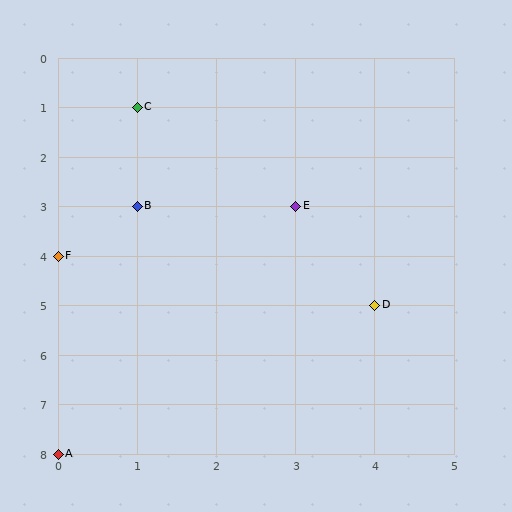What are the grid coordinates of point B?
Point B is at grid coordinates (1, 3).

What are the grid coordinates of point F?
Point F is at grid coordinates (0, 4).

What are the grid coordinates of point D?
Point D is at grid coordinates (4, 5).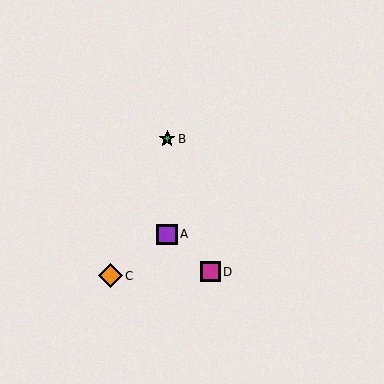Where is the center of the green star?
The center of the green star is at (167, 139).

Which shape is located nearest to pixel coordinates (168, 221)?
The purple square (labeled A) at (167, 234) is nearest to that location.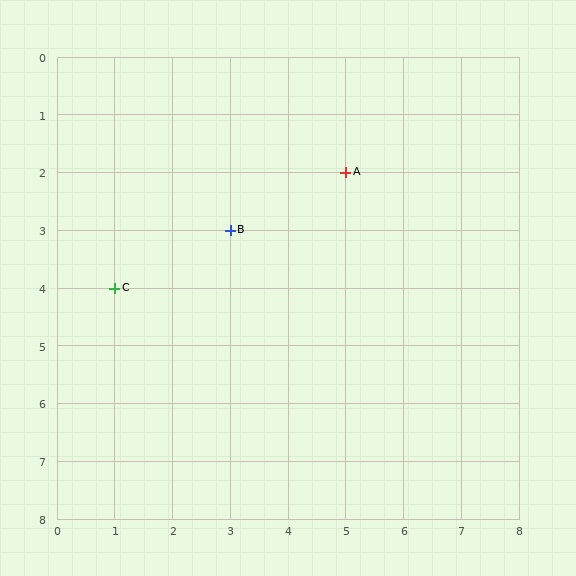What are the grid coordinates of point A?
Point A is at grid coordinates (5, 2).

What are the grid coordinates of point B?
Point B is at grid coordinates (3, 3).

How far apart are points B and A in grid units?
Points B and A are 2 columns and 1 row apart (about 2.2 grid units diagonally).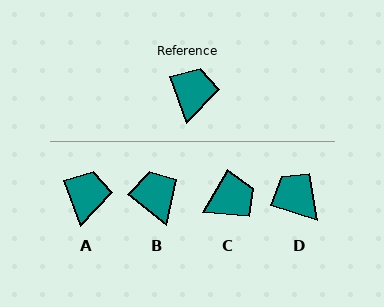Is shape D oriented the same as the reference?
No, it is off by about 53 degrees.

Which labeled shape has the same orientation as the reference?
A.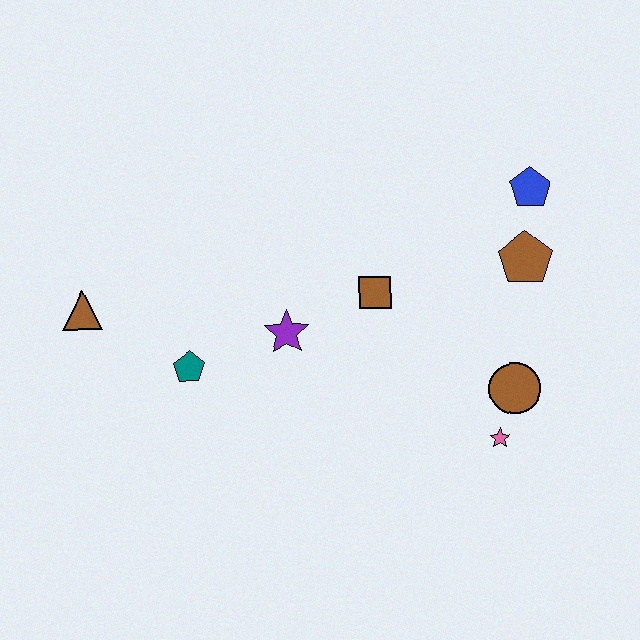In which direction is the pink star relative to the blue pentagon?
The pink star is below the blue pentagon.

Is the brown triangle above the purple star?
Yes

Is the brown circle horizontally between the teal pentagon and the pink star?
No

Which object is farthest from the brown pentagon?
The brown triangle is farthest from the brown pentagon.